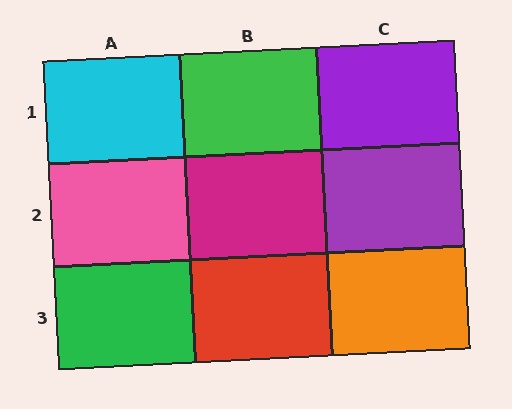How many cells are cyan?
1 cell is cyan.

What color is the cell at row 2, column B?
Magenta.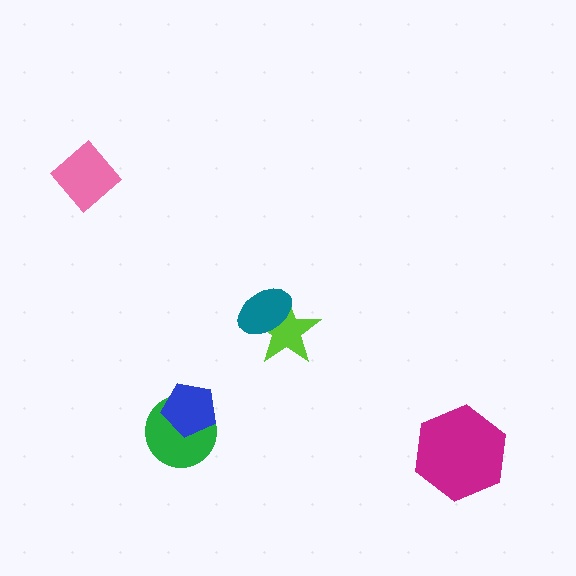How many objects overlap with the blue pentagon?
1 object overlaps with the blue pentagon.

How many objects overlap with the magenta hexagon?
0 objects overlap with the magenta hexagon.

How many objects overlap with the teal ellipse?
1 object overlaps with the teal ellipse.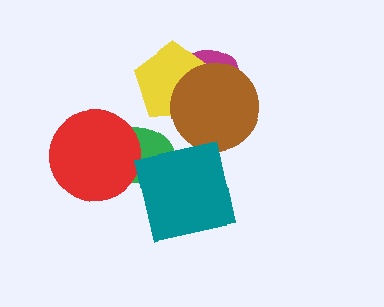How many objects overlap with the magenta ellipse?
2 objects overlap with the magenta ellipse.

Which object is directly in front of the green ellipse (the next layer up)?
The red circle is directly in front of the green ellipse.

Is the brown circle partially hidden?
No, no other shape covers it.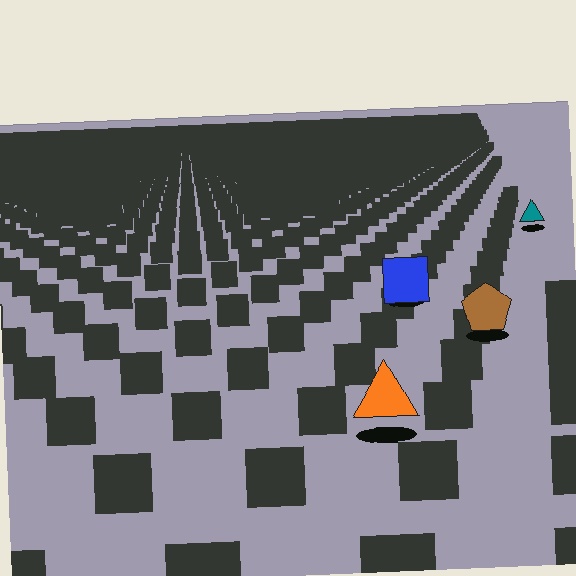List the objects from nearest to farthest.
From nearest to farthest: the orange triangle, the brown pentagon, the blue square, the teal triangle.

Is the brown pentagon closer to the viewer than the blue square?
Yes. The brown pentagon is closer — you can tell from the texture gradient: the ground texture is coarser near it.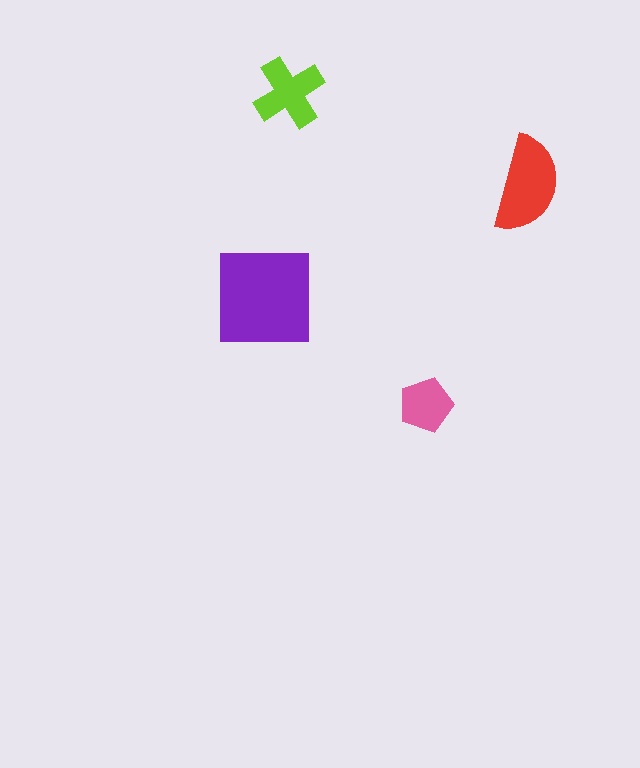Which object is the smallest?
The pink pentagon.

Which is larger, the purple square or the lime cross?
The purple square.